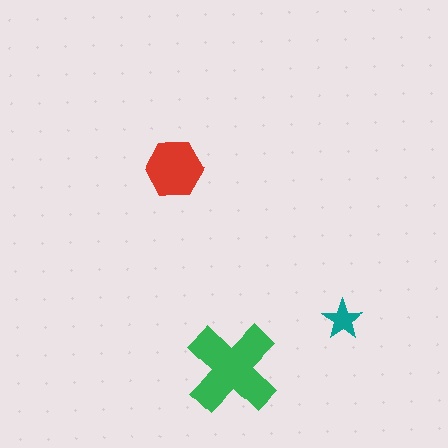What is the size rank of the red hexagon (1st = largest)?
2nd.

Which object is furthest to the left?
The red hexagon is leftmost.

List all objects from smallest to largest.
The teal star, the red hexagon, the green cross.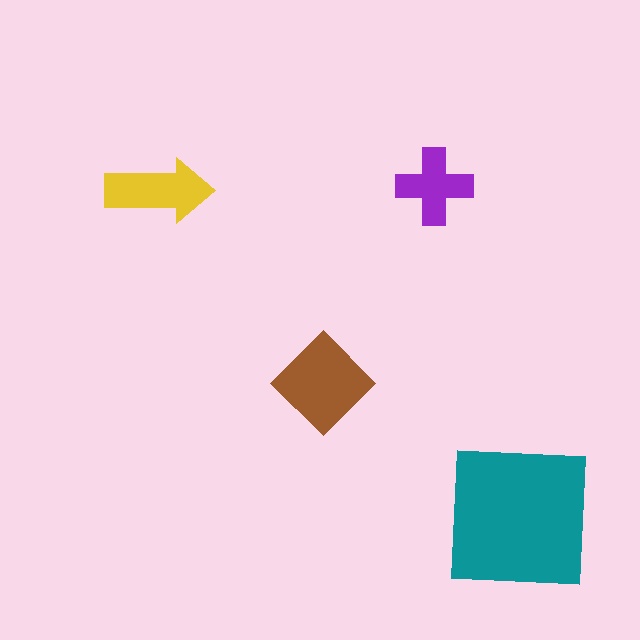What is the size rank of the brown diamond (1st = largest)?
2nd.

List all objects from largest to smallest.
The teal square, the brown diamond, the yellow arrow, the purple cross.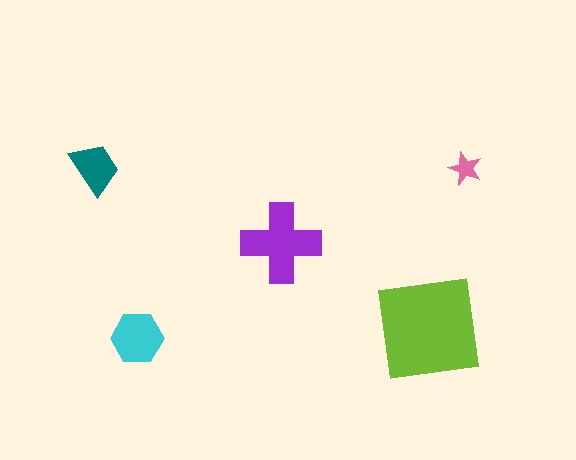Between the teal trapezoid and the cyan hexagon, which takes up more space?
The cyan hexagon.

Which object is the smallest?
The pink star.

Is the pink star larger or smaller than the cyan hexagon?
Smaller.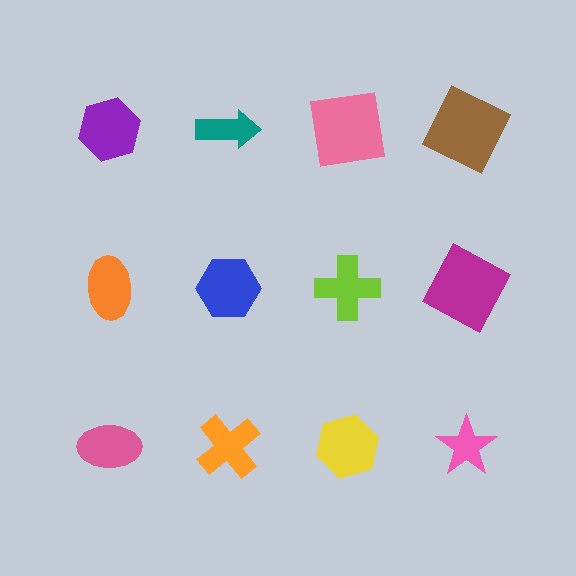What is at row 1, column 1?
A purple hexagon.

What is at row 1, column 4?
A brown square.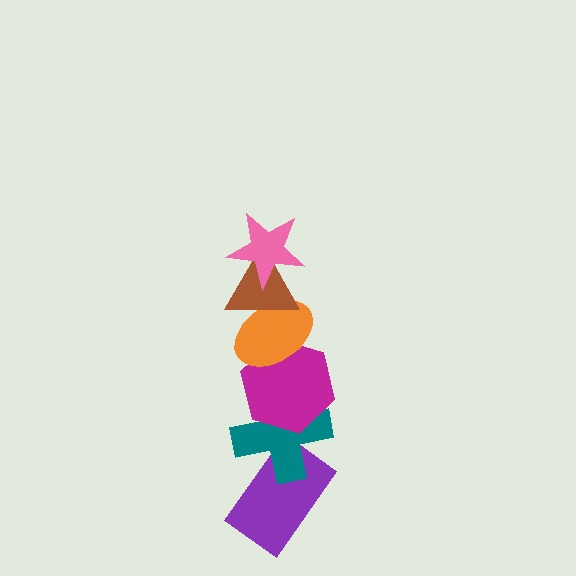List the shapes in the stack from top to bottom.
From top to bottom: the pink star, the brown triangle, the orange ellipse, the magenta hexagon, the teal cross, the purple rectangle.